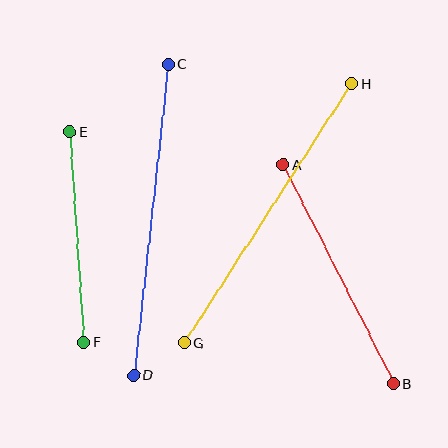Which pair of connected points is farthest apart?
Points C and D are farthest apart.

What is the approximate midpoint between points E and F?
The midpoint is at approximately (77, 237) pixels.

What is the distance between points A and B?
The distance is approximately 245 pixels.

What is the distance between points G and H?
The distance is approximately 309 pixels.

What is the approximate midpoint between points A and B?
The midpoint is at approximately (338, 274) pixels.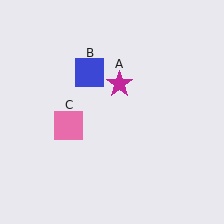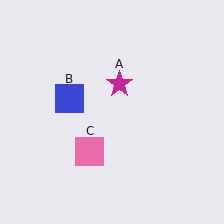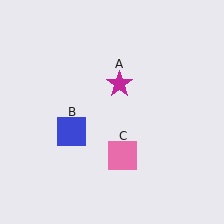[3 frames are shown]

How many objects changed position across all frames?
2 objects changed position: blue square (object B), pink square (object C).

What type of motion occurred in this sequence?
The blue square (object B), pink square (object C) rotated counterclockwise around the center of the scene.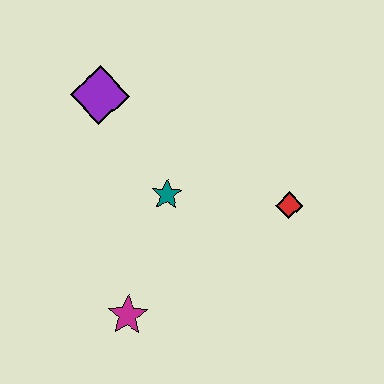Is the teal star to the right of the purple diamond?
Yes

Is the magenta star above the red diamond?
No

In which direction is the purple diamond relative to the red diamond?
The purple diamond is to the left of the red diamond.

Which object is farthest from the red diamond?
The purple diamond is farthest from the red diamond.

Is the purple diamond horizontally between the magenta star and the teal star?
No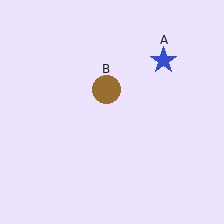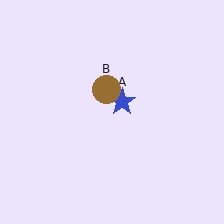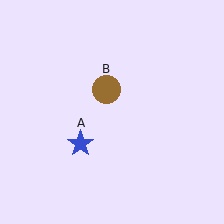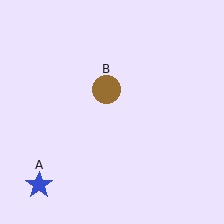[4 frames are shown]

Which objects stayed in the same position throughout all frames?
Brown circle (object B) remained stationary.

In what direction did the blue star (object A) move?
The blue star (object A) moved down and to the left.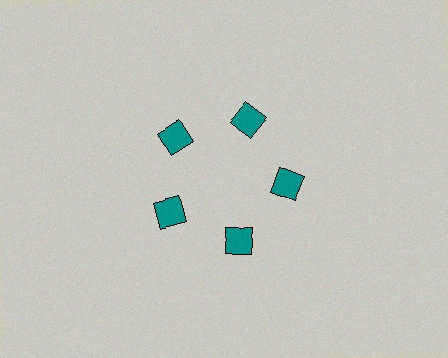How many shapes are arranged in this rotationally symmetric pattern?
There are 5 shapes, arranged in 5 groups of 1.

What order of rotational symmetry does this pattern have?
This pattern has 5-fold rotational symmetry.